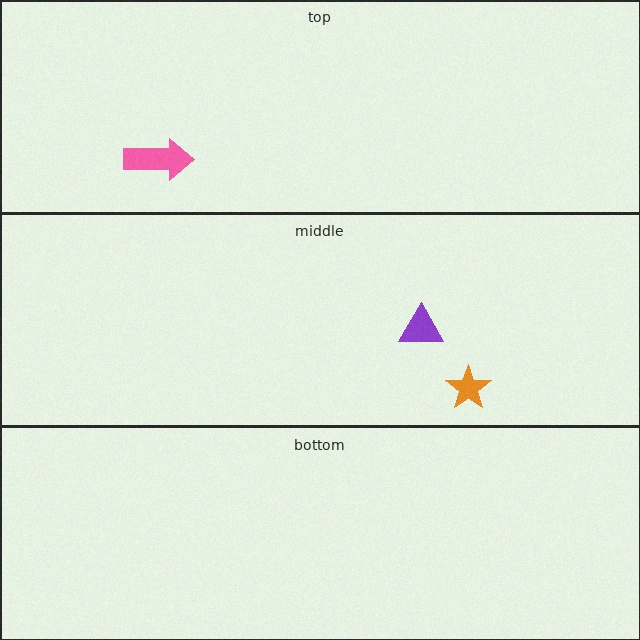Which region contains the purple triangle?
The middle region.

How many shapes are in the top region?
1.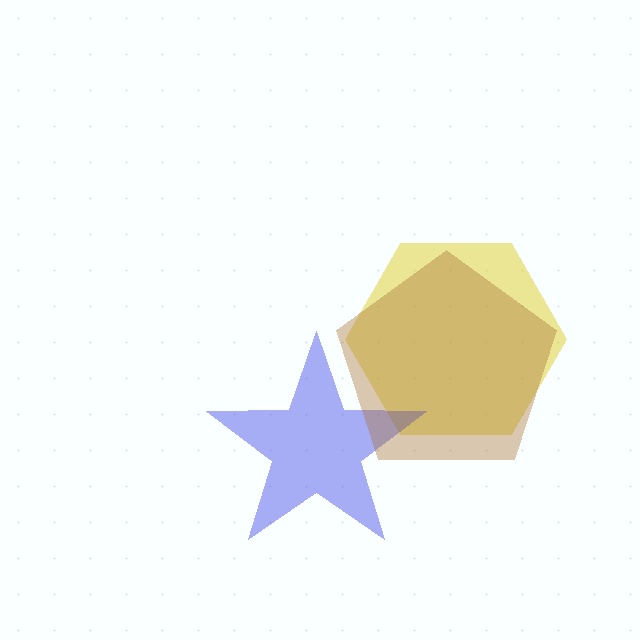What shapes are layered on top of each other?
The layered shapes are: a yellow hexagon, a blue star, a brown pentagon.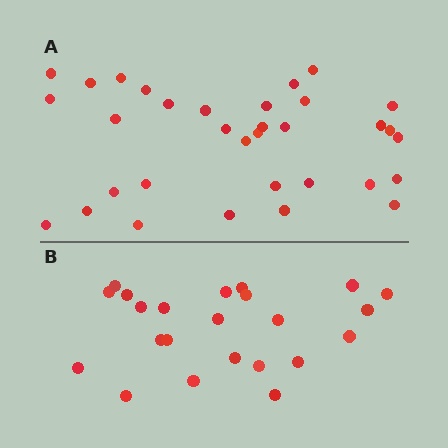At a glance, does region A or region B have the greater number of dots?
Region A (the top region) has more dots.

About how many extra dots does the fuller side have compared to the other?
Region A has roughly 10 or so more dots than region B.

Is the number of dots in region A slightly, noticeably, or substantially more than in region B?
Region A has noticeably more, but not dramatically so. The ratio is roughly 1.4 to 1.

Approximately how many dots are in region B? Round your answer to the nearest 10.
About 20 dots. (The exact count is 23, which rounds to 20.)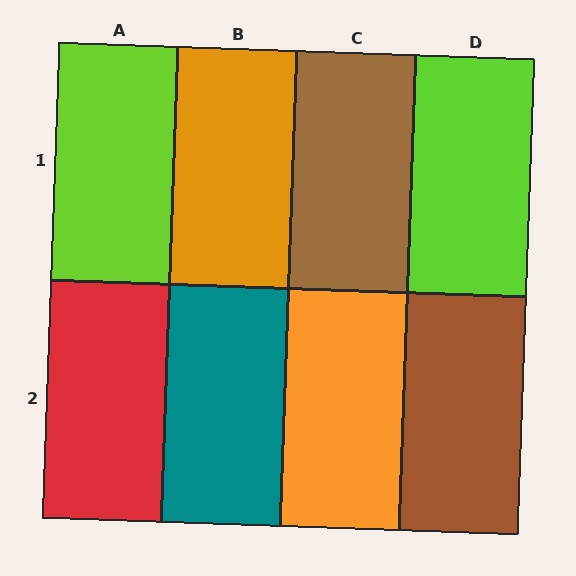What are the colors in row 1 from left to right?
Lime, orange, brown, lime.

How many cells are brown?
2 cells are brown.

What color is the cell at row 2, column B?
Teal.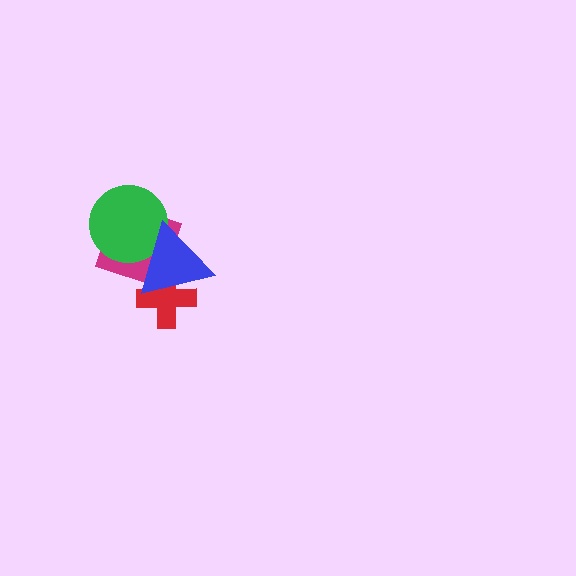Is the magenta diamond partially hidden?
Yes, it is partially covered by another shape.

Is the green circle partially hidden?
Yes, it is partially covered by another shape.